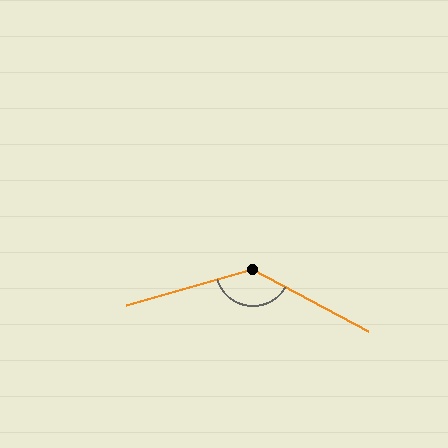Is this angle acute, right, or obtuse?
It is obtuse.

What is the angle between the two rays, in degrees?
Approximately 136 degrees.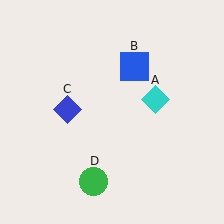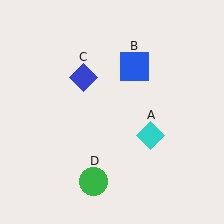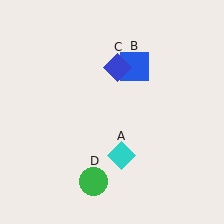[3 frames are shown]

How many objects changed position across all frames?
2 objects changed position: cyan diamond (object A), blue diamond (object C).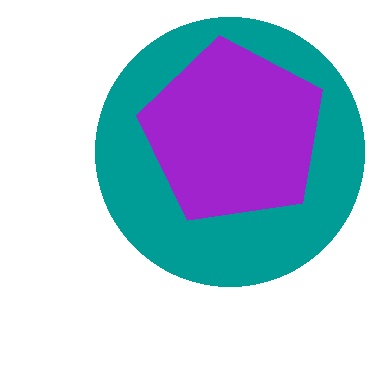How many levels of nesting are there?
2.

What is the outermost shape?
The teal circle.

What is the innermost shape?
The purple pentagon.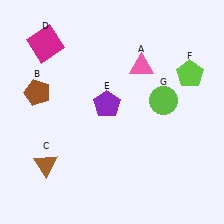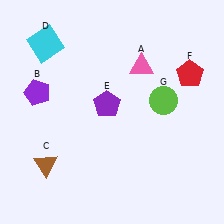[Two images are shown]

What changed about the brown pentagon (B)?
In Image 1, B is brown. In Image 2, it changed to purple.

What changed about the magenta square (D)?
In Image 1, D is magenta. In Image 2, it changed to cyan.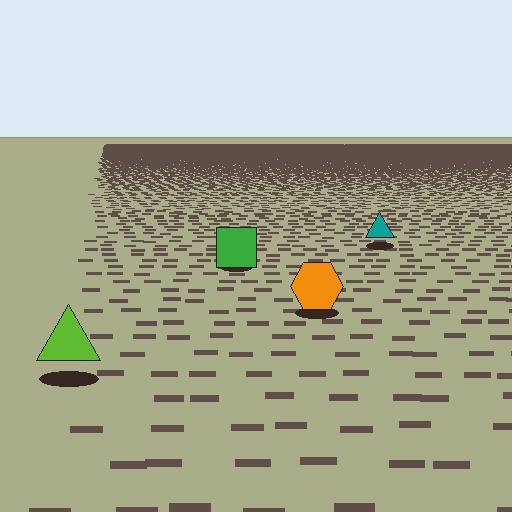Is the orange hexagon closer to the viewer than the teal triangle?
Yes. The orange hexagon is closer — you can tell from the texture gradient: the ground texture is coarser near it.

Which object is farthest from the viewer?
The teal triangle is farthest from the viewer. It appears smaller and the ground texture around it is denser.